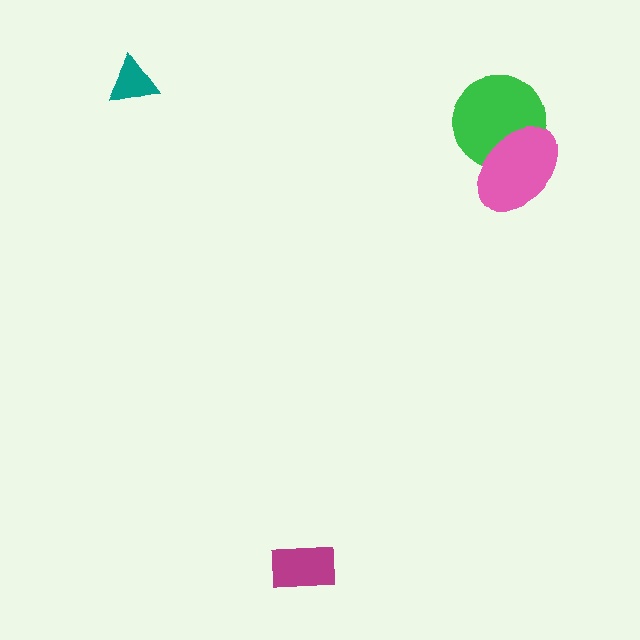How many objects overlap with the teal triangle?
0 objects overlap with the teal triangle.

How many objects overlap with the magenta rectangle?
0 objects overlap with the magenta rectangle.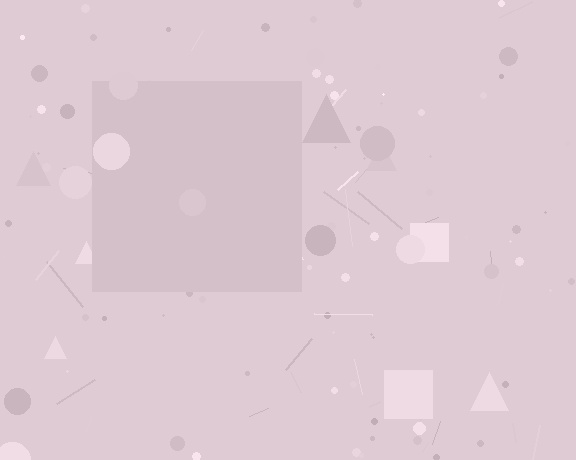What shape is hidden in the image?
A square is hidden in the image.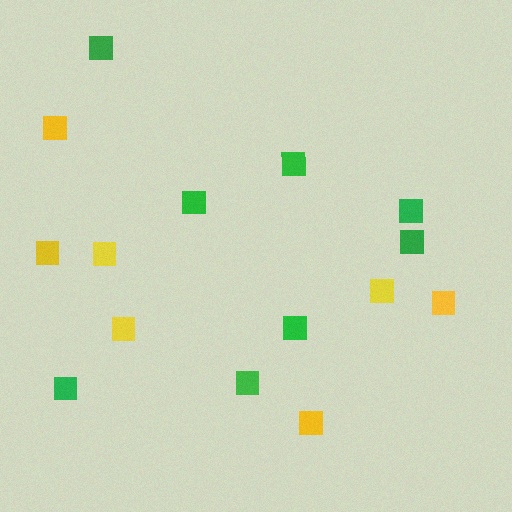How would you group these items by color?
There are 2 groups: one group of yellow squares (7) and one group of green squares (8).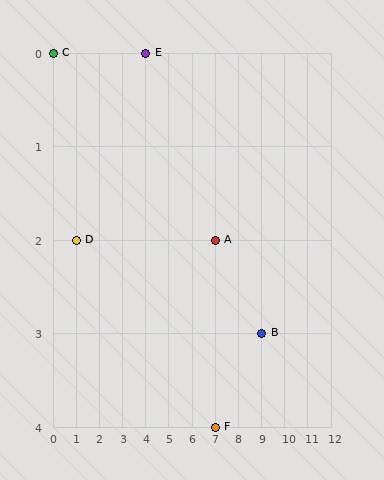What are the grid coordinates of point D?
Point D is at grid coordinates (1, 2).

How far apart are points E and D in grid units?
Points E and D are 3 columns and 2 rows apart (about 3.6 grid units diagonally).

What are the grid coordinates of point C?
Point C is at grid coordinates (0, 0).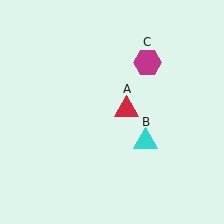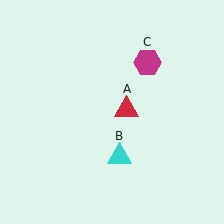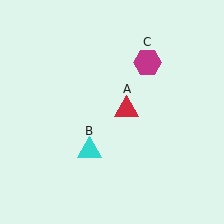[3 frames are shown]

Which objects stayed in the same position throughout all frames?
Red triangle (object A) and magenta hexagon (object C) remained stationary.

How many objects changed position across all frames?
1 object changed position: cyan triangle (object B).